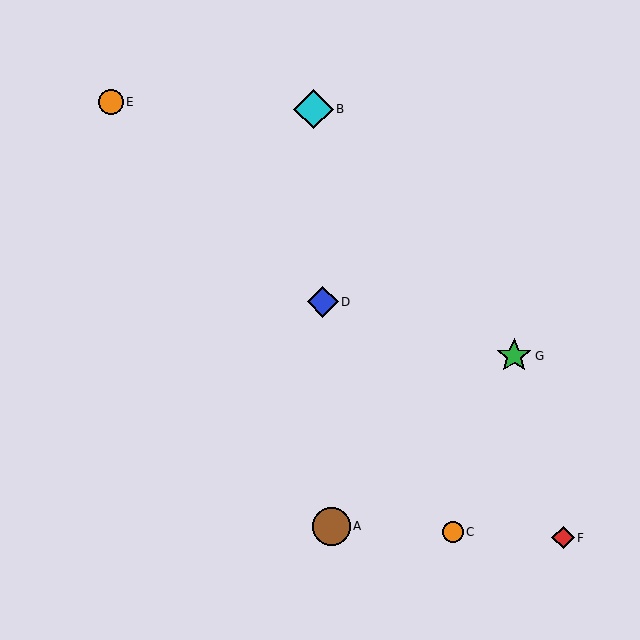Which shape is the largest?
The cyan diamond (labeled B) is the largest.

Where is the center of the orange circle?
The center of the orange circle is at (453, 532).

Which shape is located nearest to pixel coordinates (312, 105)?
The cyan diamond (labeled B) at (314, 109) is nearest to that location.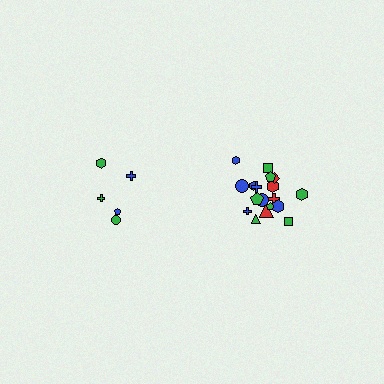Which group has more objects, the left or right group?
The right group.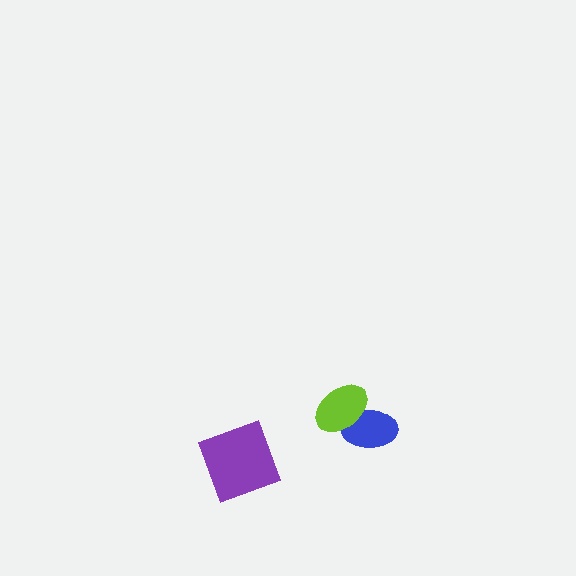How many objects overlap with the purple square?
0 objects overlap with the purple square.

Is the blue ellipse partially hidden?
Yes, it is partially covered by another shape.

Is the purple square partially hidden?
No, no other shape covers it.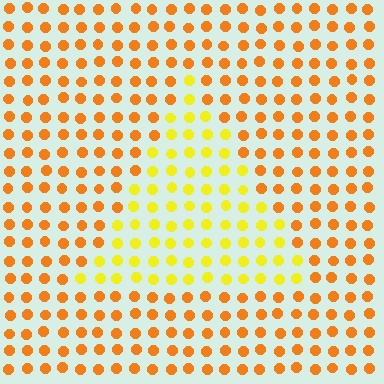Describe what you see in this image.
The image is filled with small orange elements in a uniform arrangement. A triangle-shaped region is visible where the elements are tinted to a slightly different hue, forming a subtle color boundary.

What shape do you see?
I see a triangle.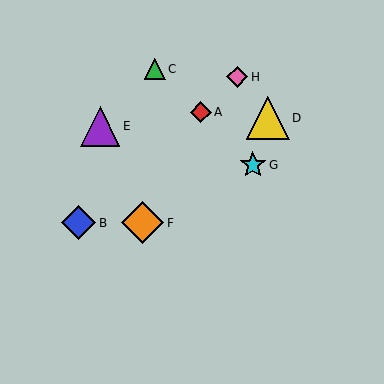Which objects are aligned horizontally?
Objects B, F are aligned horizontally.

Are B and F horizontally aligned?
Yes, both are at y≈223.